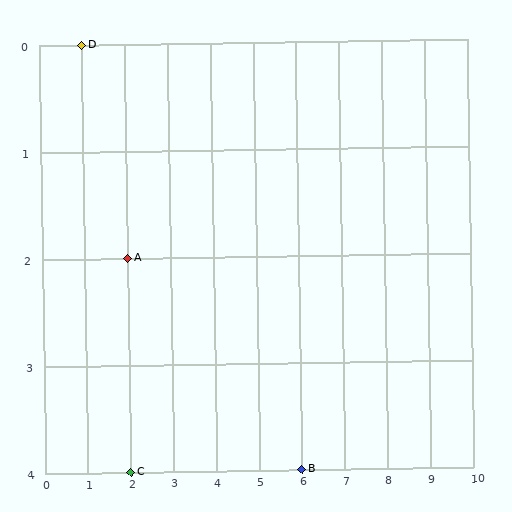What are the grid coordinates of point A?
Point A is at grid coordinates (2, 2).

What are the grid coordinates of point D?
Point D is at grid coordinates (1, 0).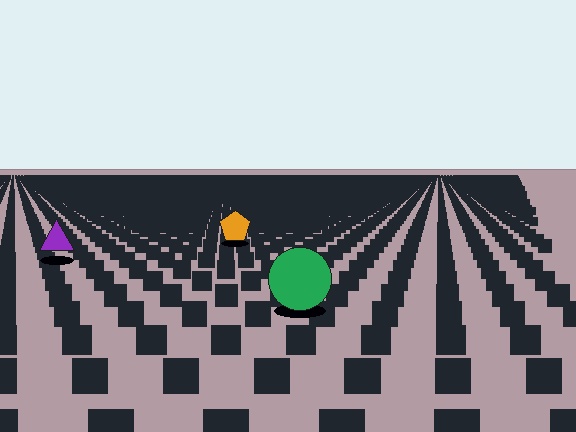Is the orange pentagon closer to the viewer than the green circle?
No. The green circle is closer — you can tell from the texture gradient: the ground texture is coarser near it.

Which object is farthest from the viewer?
The orange pentagon is farthest from the viewer. It appears smaller and the ground texture around it is denser.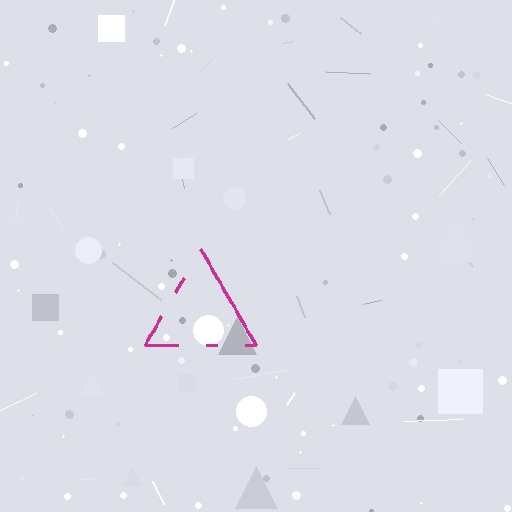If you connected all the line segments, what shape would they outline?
They would outline a triangle.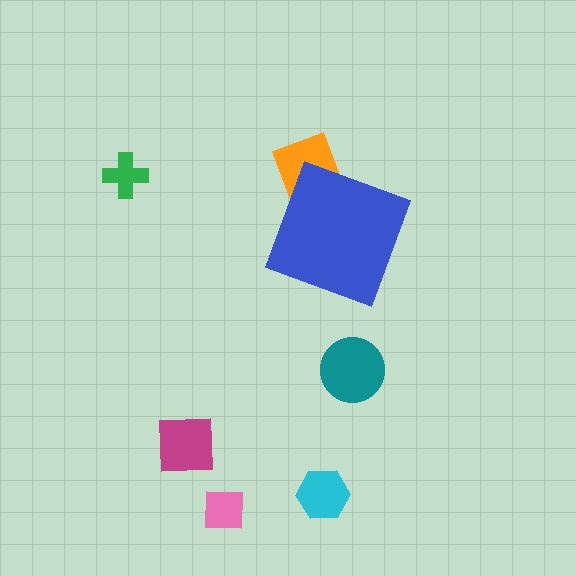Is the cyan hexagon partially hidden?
No, the cyan hexagon is fully visible.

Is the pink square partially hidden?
No, the pink square is fully visible.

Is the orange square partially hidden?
Yes, the orange square is partially hidden behind the blue diamond.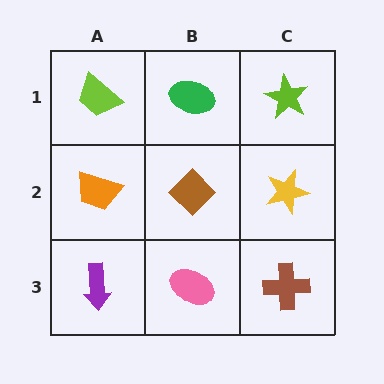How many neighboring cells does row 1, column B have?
3.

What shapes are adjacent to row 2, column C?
A lime star (row 1, column C), a brown cross (row 3, column C), a brown diamond (row 2, column B).